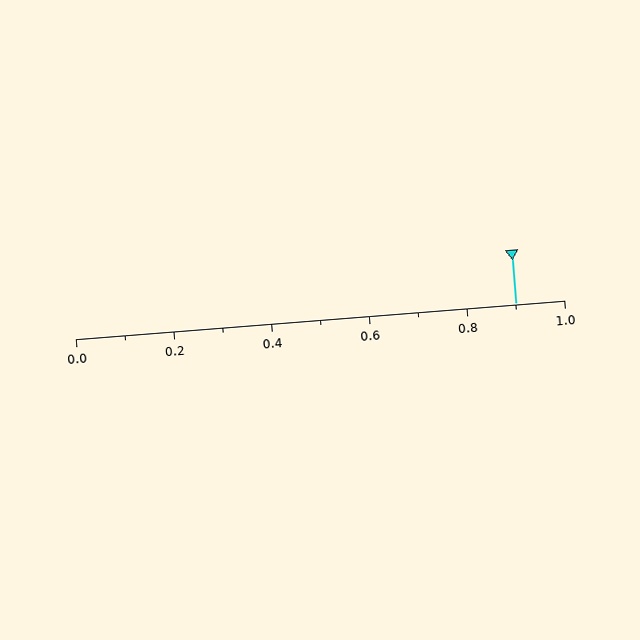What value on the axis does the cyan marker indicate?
The marker indicates approximately 0.9.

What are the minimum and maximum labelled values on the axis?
The axis runs from 0.0 to 1.0.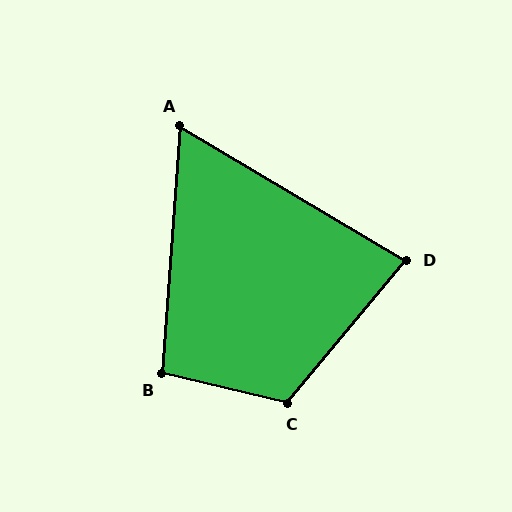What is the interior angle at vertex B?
Approximately 99 degrees (obtuse).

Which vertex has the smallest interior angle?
A, at approximately 64 degrees.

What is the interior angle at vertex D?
Approximately 81 degrees (acute).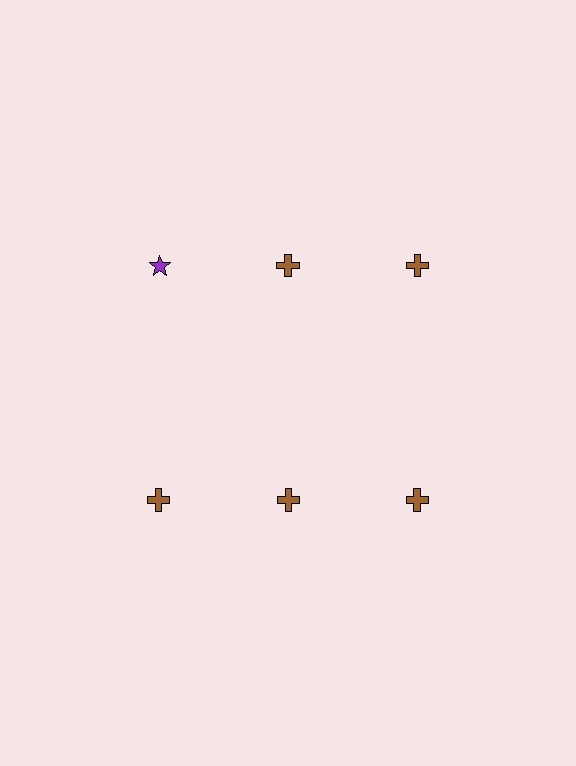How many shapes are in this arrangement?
There are 6 shapes arranged in a grid pattern.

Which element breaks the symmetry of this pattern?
The purple star in the top row, leftmost column breaks the symmetry. All other shapes are brown crosses.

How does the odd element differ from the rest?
It differs in both color (purple instead of brown) and shape (star instead of cross).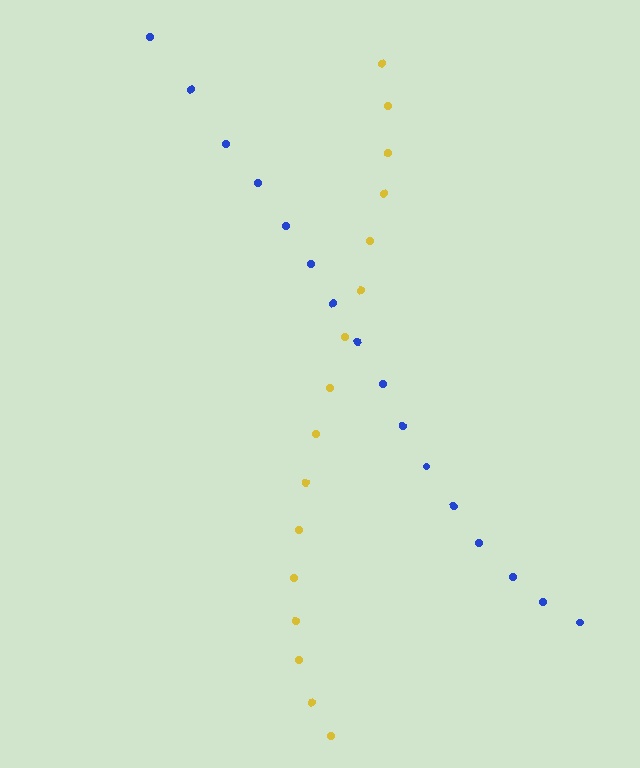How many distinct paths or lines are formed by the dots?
There are 2 distinct paths.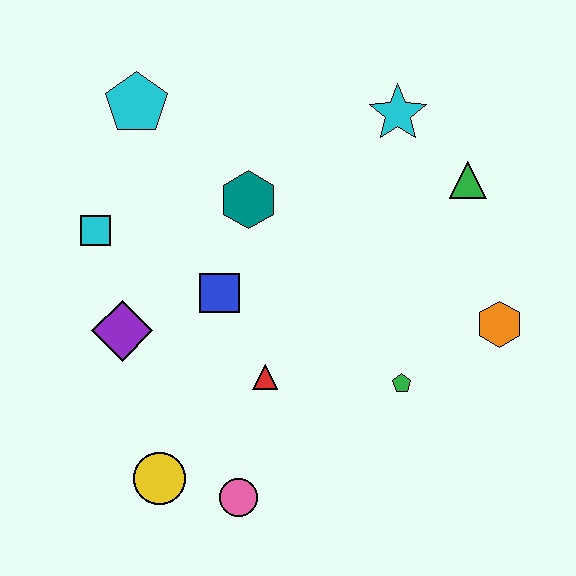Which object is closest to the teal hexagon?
The blue square is closest to the teal hexagon.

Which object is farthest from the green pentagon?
The cyan pentagon is farthest from the green pentagon.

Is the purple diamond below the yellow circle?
No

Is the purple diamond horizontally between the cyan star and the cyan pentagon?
No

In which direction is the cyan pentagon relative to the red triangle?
The cyan pentagon is above the red triangle.